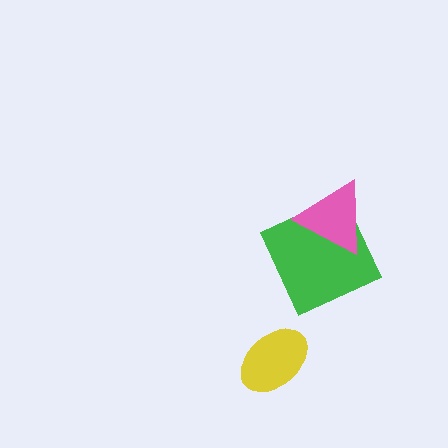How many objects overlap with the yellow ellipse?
0 objects overlap with the yellow ellipse.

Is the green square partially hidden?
Yes, it is partially covered by another shape.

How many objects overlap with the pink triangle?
1 object overlaps with the pink triangle.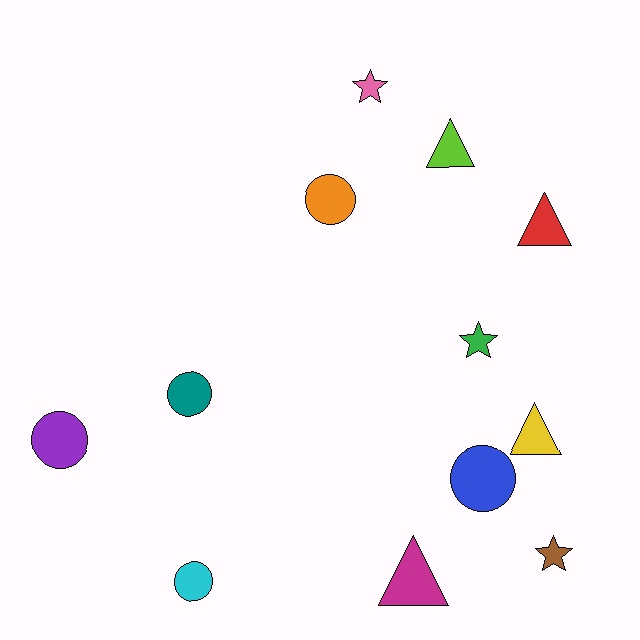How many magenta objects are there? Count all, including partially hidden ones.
There is 1 magenta object.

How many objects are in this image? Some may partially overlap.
There are 12 objects.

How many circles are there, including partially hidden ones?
There are 5 circles.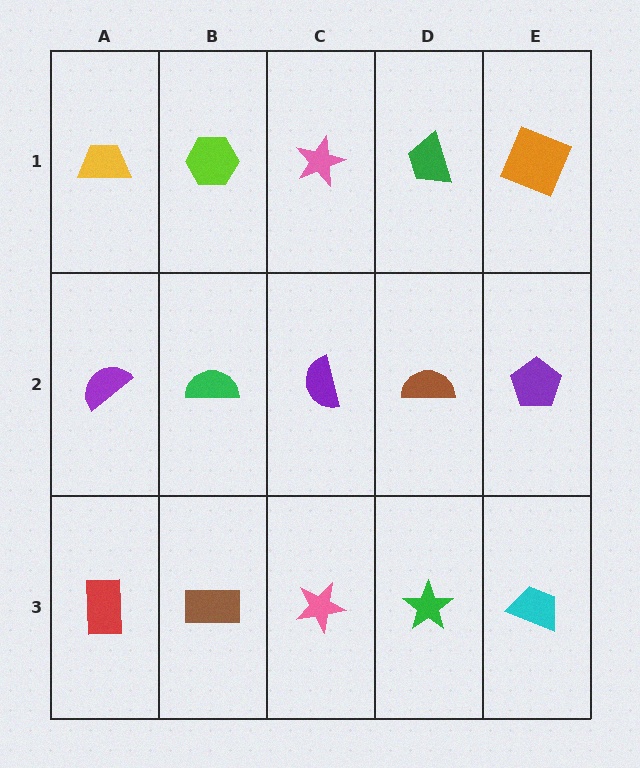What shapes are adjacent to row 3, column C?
A purple semicircle (row 2, column C), a brown rectangle (row 3, column B), a green star (row 3, column D).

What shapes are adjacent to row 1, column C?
A purple semicircle (row 2, column C), a lime hexagon (row 1, column B), a green trapezoid (row 1, column D).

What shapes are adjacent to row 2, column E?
An orange square (row 1, column E), a cyan trapezoid (row 3, column E), a brown semicircle (row 2, column D).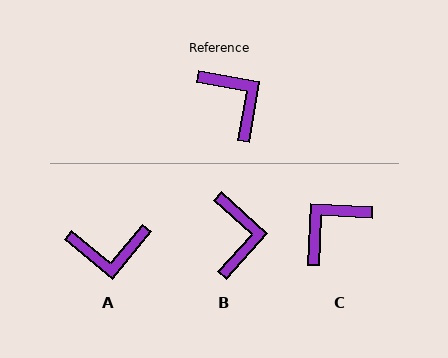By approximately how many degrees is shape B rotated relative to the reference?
Approximately 32 degrees clockwise.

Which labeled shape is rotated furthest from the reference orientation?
A, about 120 degrees away.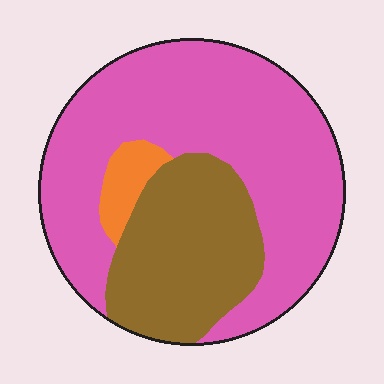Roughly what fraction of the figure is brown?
Brown takes up about one third (1/3) of the figure.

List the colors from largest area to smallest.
From largest to smallest: pink, brown, orange.